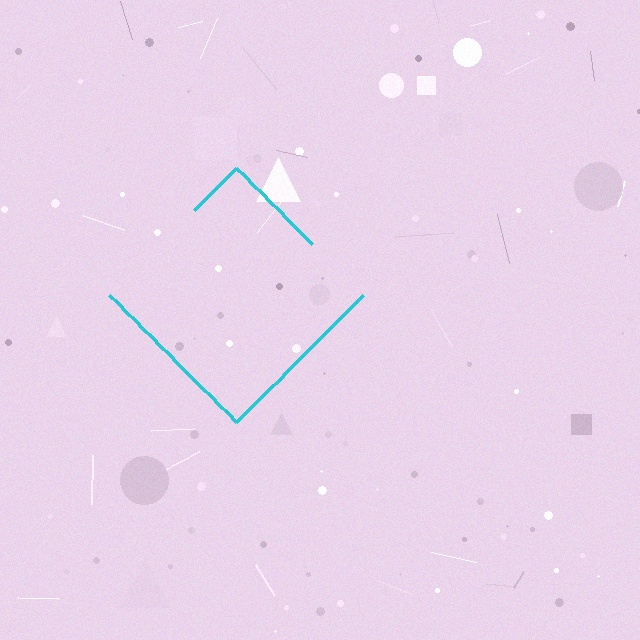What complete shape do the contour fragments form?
The contour fragments form a diamond.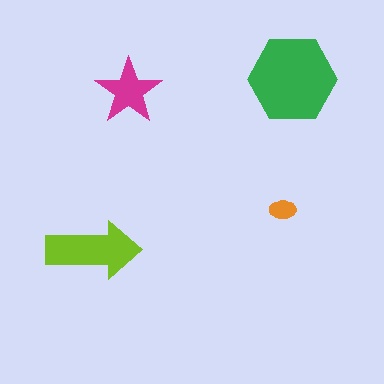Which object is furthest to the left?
The lime arrow is leftmost.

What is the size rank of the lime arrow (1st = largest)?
2nd.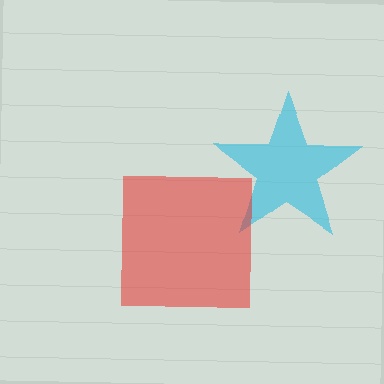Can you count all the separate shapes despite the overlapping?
Yes, there are 2 separate shapes.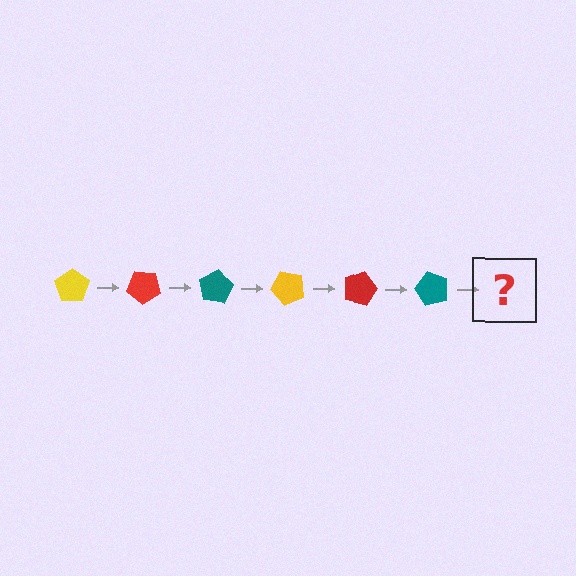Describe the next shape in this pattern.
It should be a yellow pentagon, rotated 240 degrees from the start.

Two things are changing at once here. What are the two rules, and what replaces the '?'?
The two rules are that it rotates 40 degrees each step and the color cycles through yellow, red, and teal. The '?' should be a yellow pentagon, rotated 240 degrees from the start.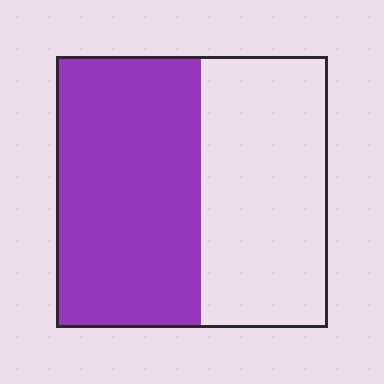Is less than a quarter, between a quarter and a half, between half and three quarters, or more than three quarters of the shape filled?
Between half and three quarters.